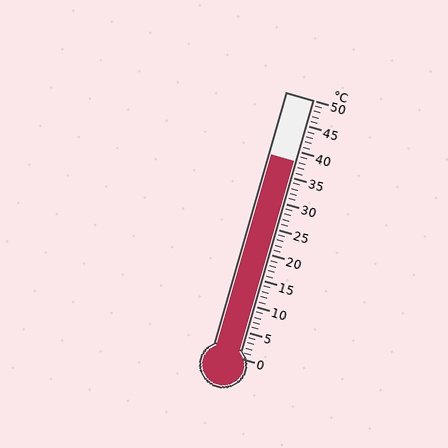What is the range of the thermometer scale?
The thermometer scale ranges from 0°C to 50°C.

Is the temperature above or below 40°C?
The temperature is below 40°C.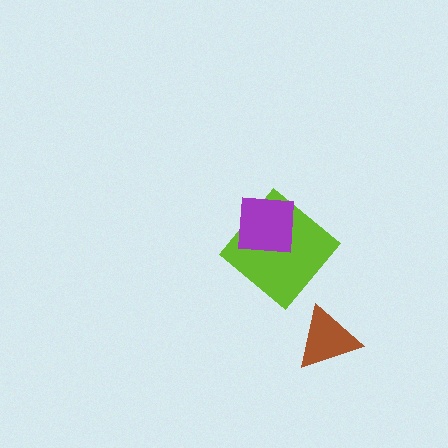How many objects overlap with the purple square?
1 object overlaps with the purple square.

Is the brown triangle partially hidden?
No, no other shape covers it.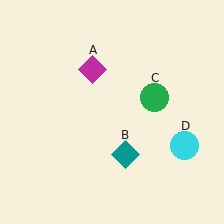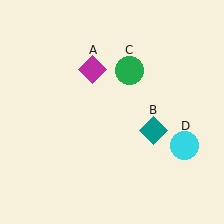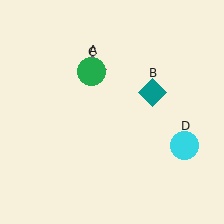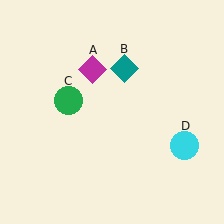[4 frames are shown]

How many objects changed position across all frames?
2 objects changed position: teal diamond (object B), green circle (object C).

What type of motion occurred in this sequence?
The teal diamond (object B), green circle (object C) rotated counterclockwise around the center of the scene.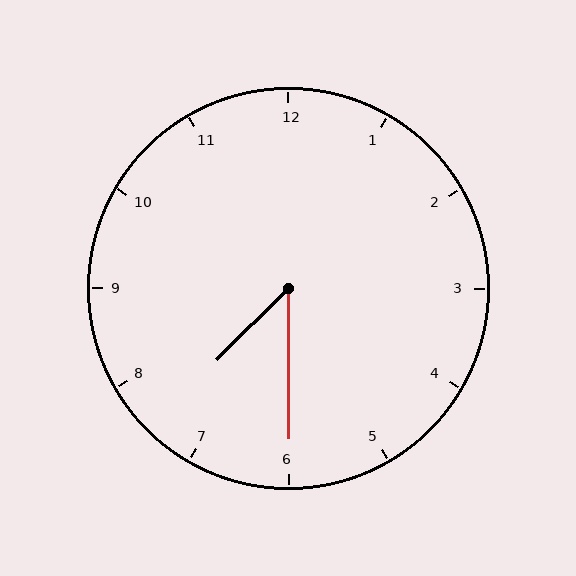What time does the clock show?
7:30.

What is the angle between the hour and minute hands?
Approximately 45 degrees.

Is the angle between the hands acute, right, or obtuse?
It is acute.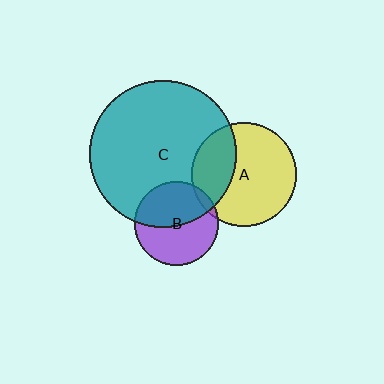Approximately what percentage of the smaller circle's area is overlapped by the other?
Approximately 50%.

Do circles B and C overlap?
Yes.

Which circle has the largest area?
Circle C (teal).